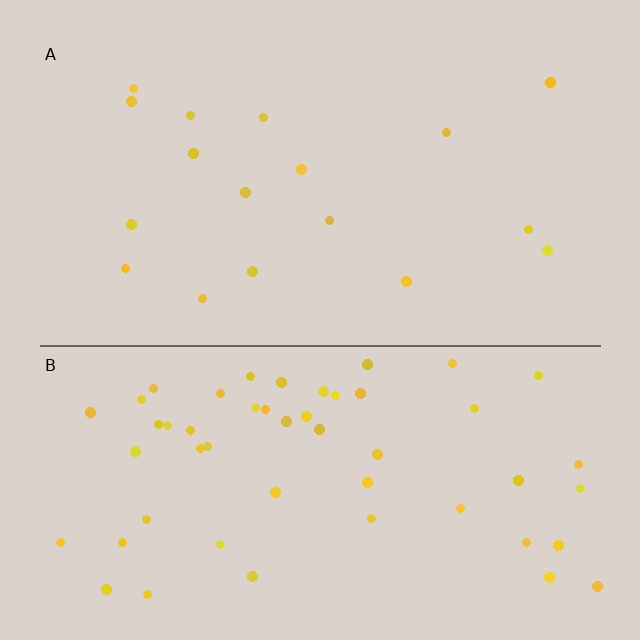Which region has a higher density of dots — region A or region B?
B (the bottom).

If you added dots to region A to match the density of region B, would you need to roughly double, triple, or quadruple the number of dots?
Approximately triple.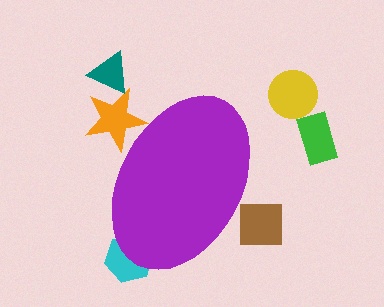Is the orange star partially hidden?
Yes, the orange star is partially hidden behind the purple ellipse.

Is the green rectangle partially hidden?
No, the green rectangle is fully visible.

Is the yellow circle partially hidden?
No, the yellow circle is fully visible.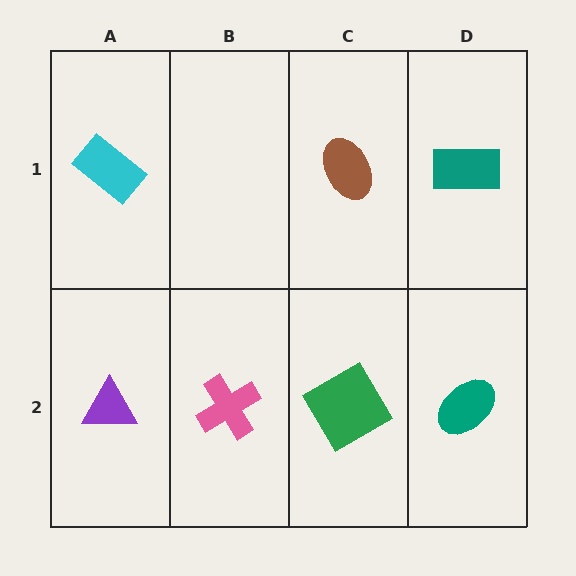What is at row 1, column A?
A cyan rectangle.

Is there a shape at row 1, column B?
No, that cell is empty.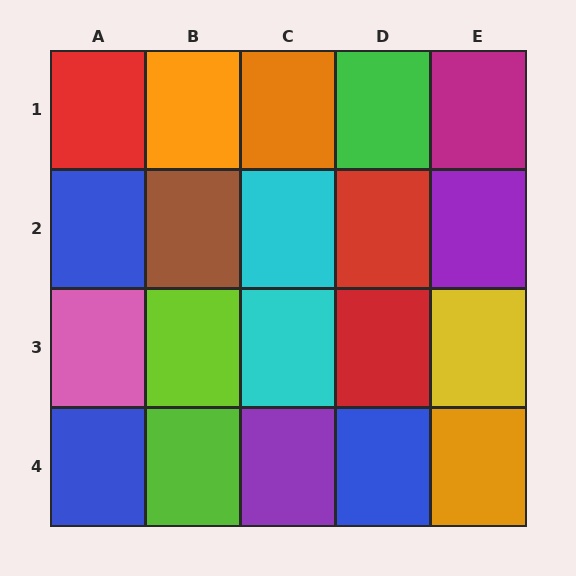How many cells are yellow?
1 cell is yellow.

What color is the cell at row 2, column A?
Blue.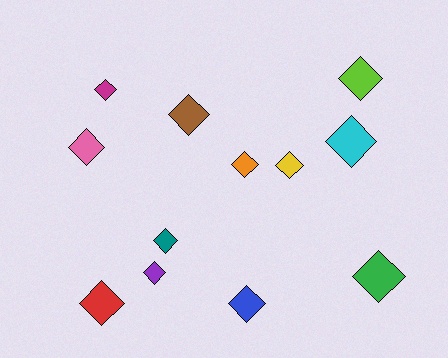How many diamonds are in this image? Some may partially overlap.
There are 12 diamonds.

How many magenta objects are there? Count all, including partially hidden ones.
There is 1 magenta object.